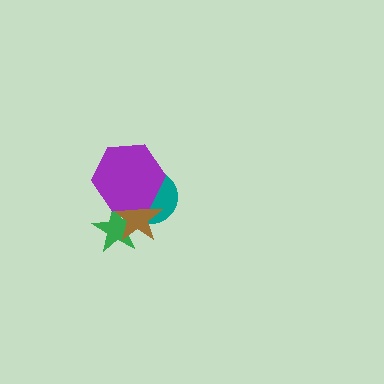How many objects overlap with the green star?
3 objects overlap with the green star.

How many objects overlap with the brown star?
3 objects overlap with the brown star.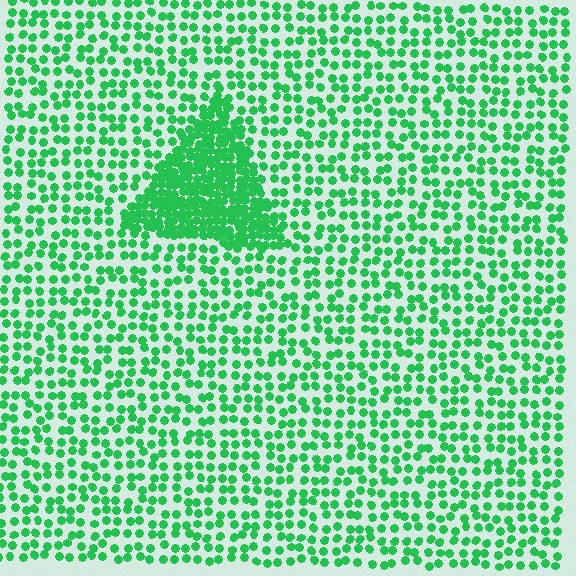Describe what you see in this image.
The image contains small green elements arranged at two different densities. A triangle-shaped region is visible where the elements are more densely packed than the surrounding area.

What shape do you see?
I see a triangle.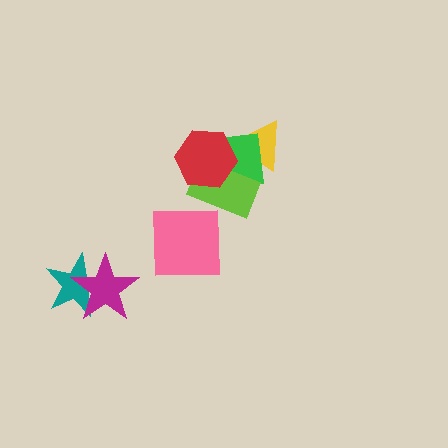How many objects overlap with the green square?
3 objects overlap with the green square.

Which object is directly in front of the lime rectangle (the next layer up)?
The red hexagon is directly in front of the lime rectangle.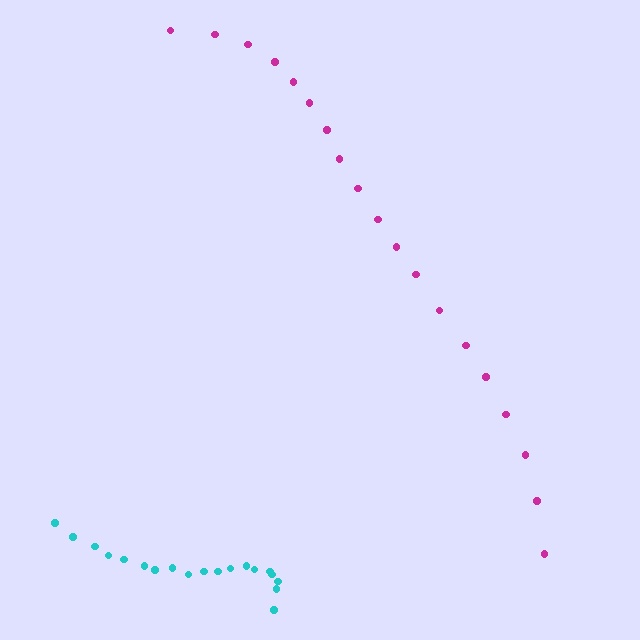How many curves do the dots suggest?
There are 2 distinct paths.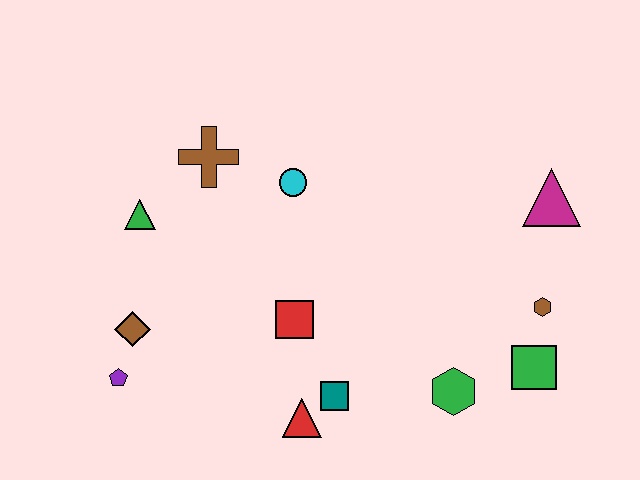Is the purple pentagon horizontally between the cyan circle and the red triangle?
No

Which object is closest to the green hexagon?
The green square is closest to the green hexagon.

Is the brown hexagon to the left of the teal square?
No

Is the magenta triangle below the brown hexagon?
No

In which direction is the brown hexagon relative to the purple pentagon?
The brown hexagon is to the right of the purple pentagon.